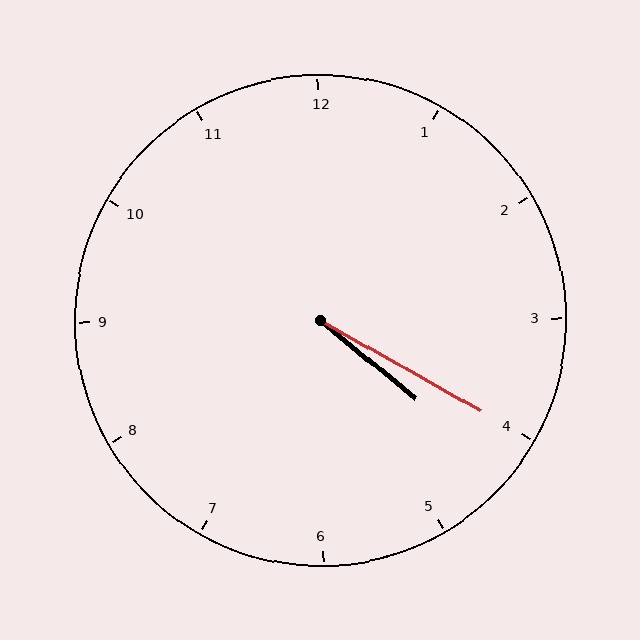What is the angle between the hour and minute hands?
Approximately 10 degrees.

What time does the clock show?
4:20.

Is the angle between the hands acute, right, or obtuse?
It is acute.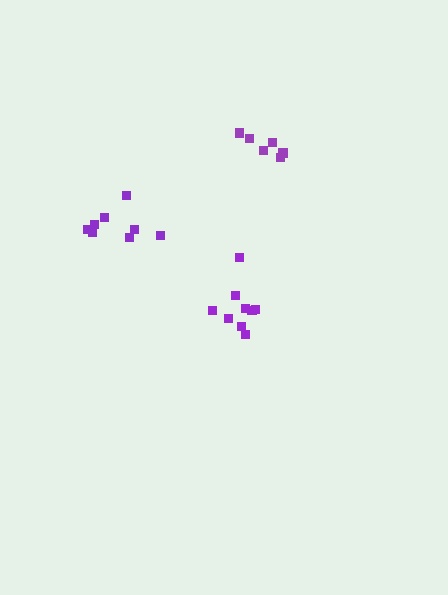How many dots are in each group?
Group 1: 8 dots, Group 2: 9 dots, Group 3: 6 dots (23 total).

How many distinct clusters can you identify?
There are 3 distinct clusters.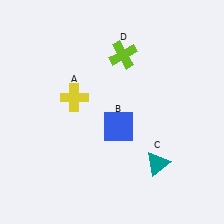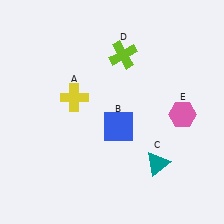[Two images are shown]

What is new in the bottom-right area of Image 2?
A pink hexagon (E) was added in the bottom-right area of Image 2.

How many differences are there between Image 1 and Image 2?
There is 1 difference between the two images.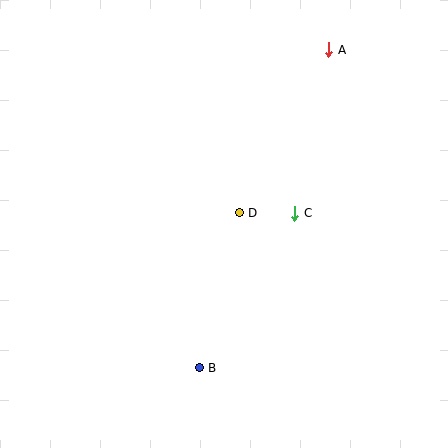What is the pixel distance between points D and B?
The distance between D and B is 160 pixels.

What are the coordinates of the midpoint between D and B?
The midpoint between D and B is at (219, 290).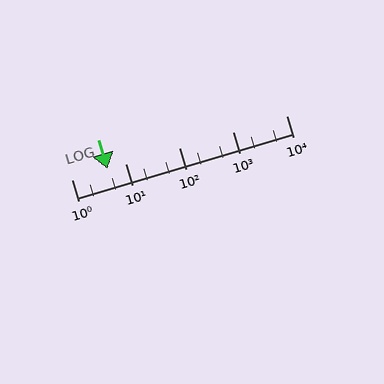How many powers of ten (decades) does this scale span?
The scale spans 4 decades, from 1 to 10000.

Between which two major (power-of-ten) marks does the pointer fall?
The pointer is between 1 and 10.